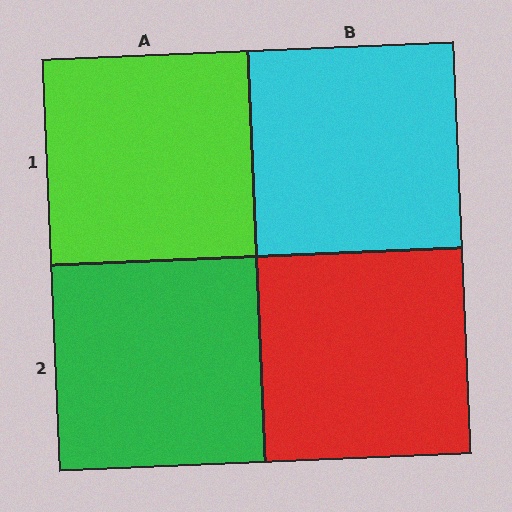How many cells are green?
1 cell is green.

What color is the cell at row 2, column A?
Green.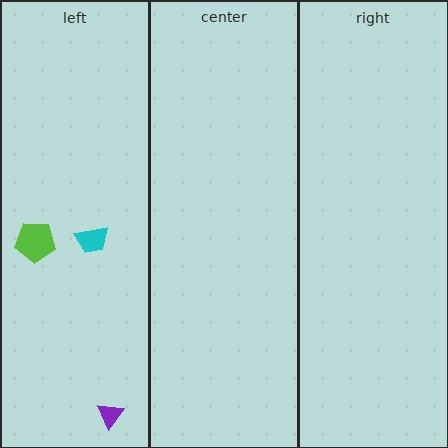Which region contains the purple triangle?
The left region.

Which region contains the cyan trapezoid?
The left region.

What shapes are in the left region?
The purple triangle, the lime pentagon, the cyan trapezoid.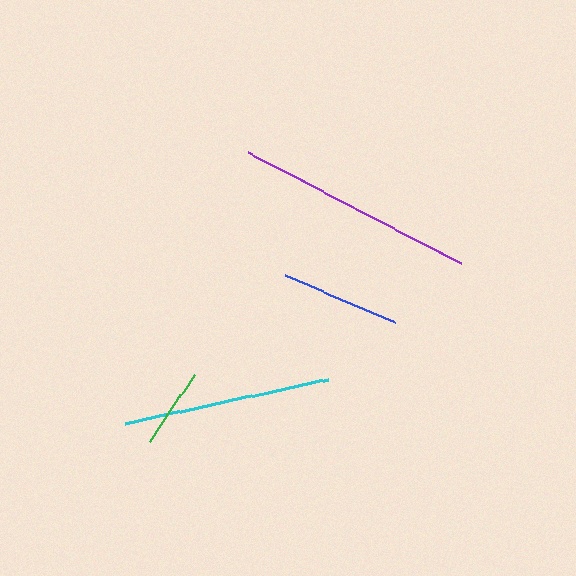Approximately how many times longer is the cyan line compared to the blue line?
The cyan line is approximately 1.7 times the length of the blue line.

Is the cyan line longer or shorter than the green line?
The cyan line is longer than the green line.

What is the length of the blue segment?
The blue segment is approximately 119 pixels long.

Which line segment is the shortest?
The green line is the shortest at approximately 81 pixels.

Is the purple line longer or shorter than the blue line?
The purple line is longer than the blue line.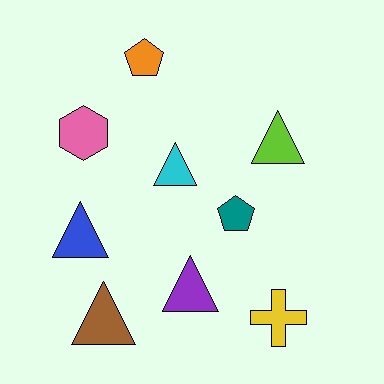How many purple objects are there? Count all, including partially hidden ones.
There is 1 purple object.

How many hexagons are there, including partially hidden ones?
There is 1 hexagon.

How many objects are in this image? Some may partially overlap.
There are 9 objects.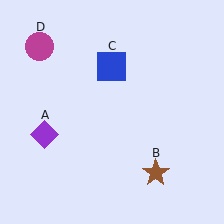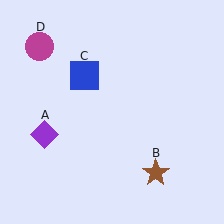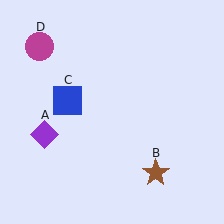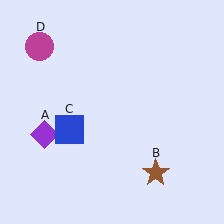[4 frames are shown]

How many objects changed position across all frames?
1 object changed position: blue square (object C).